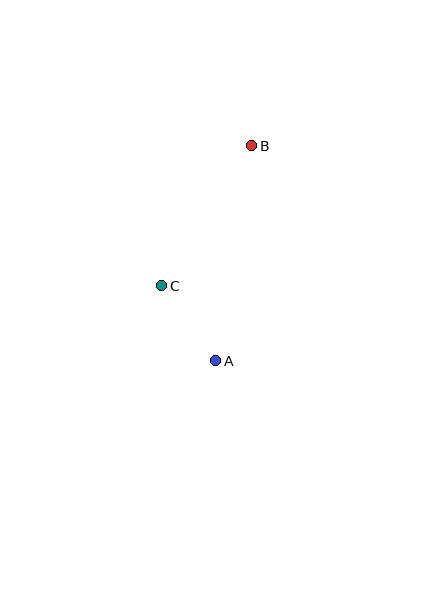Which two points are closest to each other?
Points A and C are closest to each other.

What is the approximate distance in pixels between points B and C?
The distance between B and C is approximately 166 pixels.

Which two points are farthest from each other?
Points A and B are farthest from each other.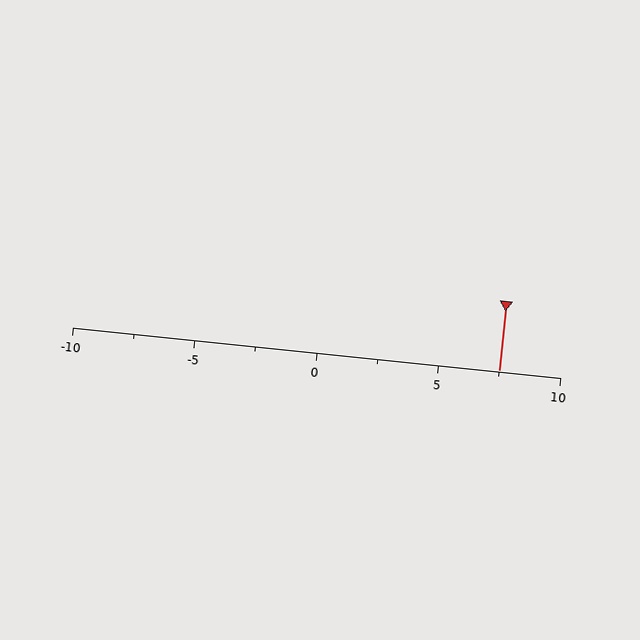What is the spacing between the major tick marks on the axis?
The major ticks are spaced 5 apart.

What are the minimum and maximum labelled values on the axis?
The axis runs from -10 to 10.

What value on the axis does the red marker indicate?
The marker indicates approximately 7.5.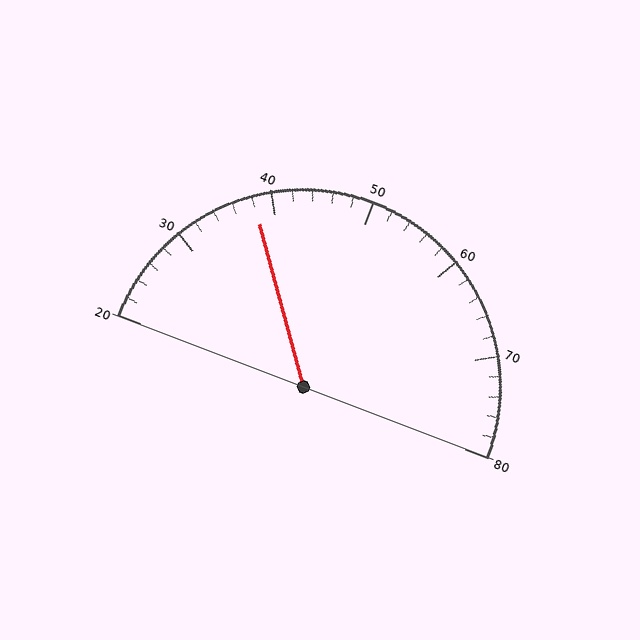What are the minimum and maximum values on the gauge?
The gauge ranges from 20 to 80.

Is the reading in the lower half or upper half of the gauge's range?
The reading is in the lower half of the range (20 to 80).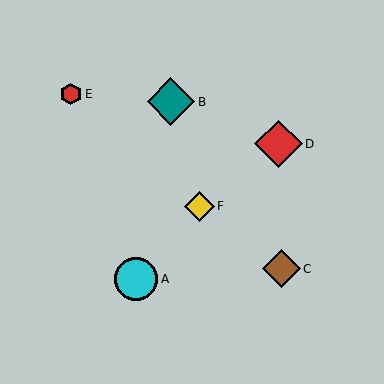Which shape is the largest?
The teal diamond (labeled B) is the largest.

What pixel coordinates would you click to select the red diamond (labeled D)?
Click at (278, 144) to select the red diamond D.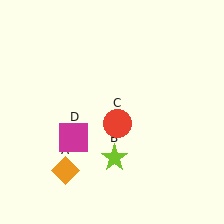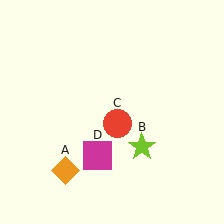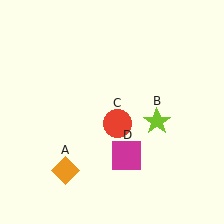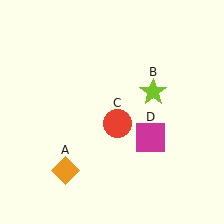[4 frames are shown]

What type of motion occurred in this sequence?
The lime star (object B), magenta square (object D) rotated counterclockwise around the center of the scene.